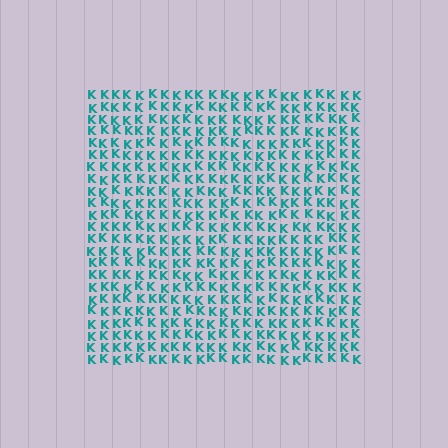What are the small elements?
The small elements are letter K's.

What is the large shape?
The large shape is a square.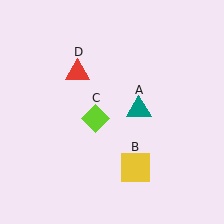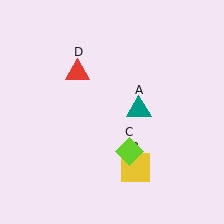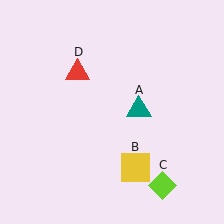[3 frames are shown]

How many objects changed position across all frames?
1 object changed position: lime diamond (object C).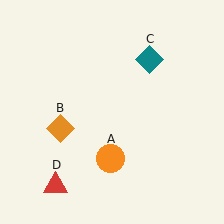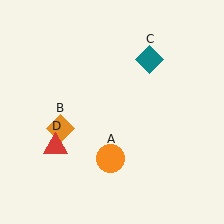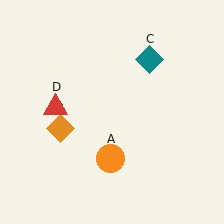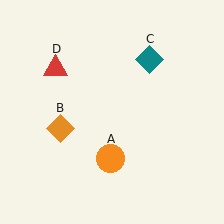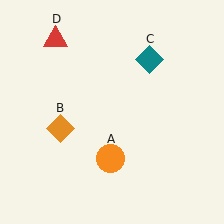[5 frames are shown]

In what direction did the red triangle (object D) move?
The red triangle (object D) moved up.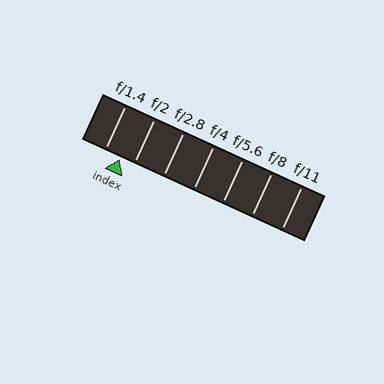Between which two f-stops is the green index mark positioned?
The index mark is between f/1.4 and f/2.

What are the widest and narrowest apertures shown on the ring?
The widest aperture shown is f/1.4 and the narrowest is f/11.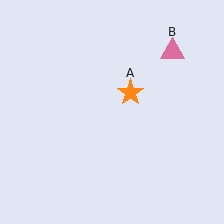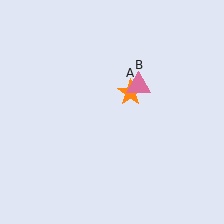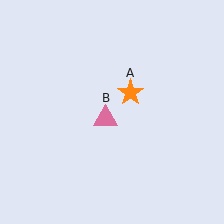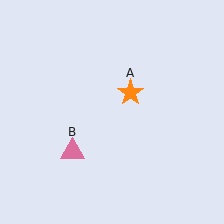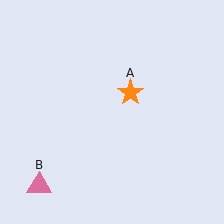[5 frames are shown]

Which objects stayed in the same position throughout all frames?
Orange star (object A) remained stationary.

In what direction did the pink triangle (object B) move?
The pink triangle (object B) moved down and to the left.